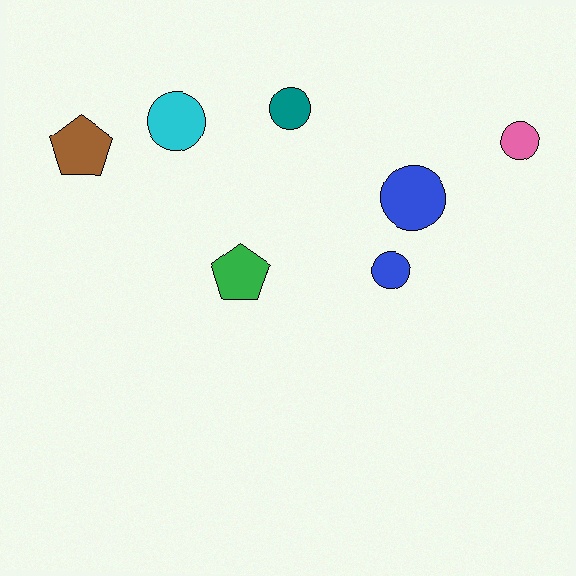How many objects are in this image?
There are 7 objects.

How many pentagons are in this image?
There are 2 pentagons.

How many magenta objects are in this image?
There are no magenta objects.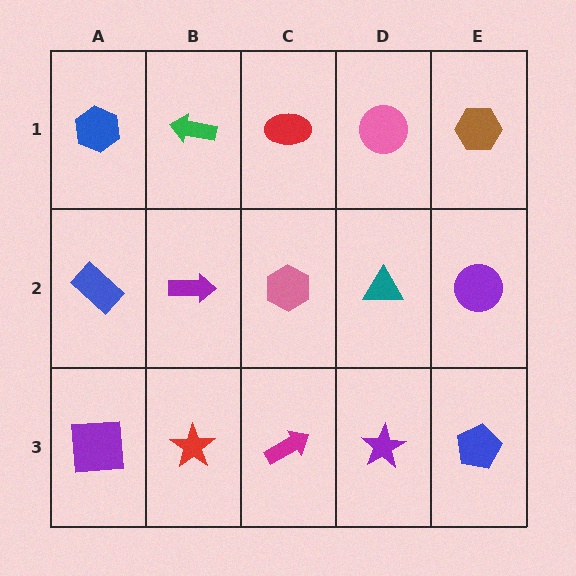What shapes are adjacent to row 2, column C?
A red ellipse (row 1, column C), a magenta arrow (row 3, column C), a purple arrow (row 2, column B), a teal triangle (row 2, column D).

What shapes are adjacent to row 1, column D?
A teal triangle (row 2, column D), a red ellipse (row 1, column C), a brown hexagon (row 1, column E).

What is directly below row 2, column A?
A purple square.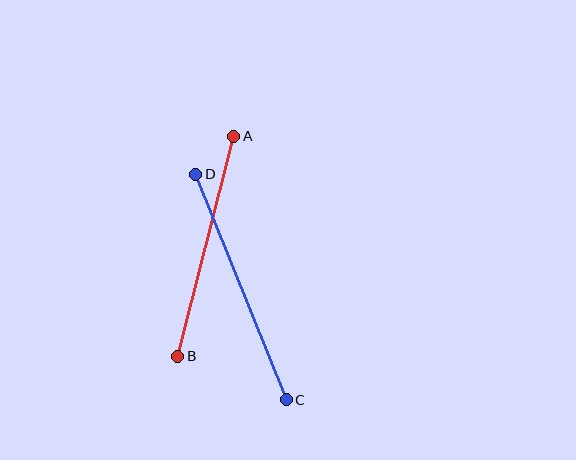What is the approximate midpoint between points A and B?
The midpoint is at approximately (206, 246) pixels.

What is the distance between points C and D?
The distance is approximately 243 pixels.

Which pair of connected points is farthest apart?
Points C and D are farthest apart.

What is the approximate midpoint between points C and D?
The midpoint is at approximately (241, 287) pixels.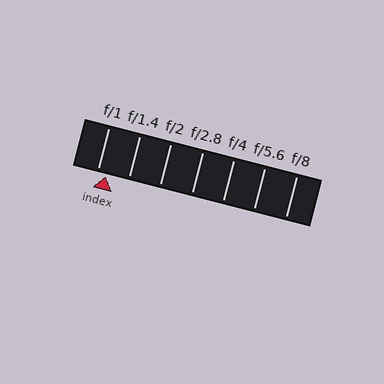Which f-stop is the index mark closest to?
The index mark is closest to f/1.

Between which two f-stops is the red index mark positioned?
The index mark is between f/1 and f/1.4.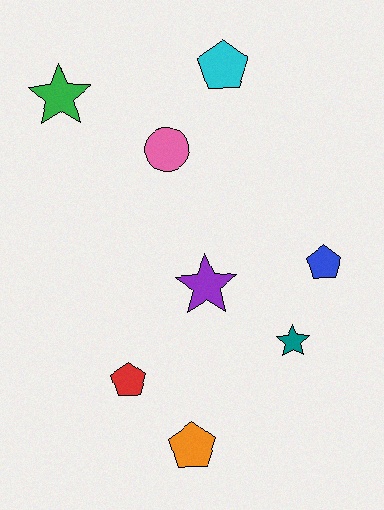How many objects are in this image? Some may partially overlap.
There are 8 objects.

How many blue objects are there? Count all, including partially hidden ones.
There is 1 blue object.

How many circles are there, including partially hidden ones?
There is 1 circle.